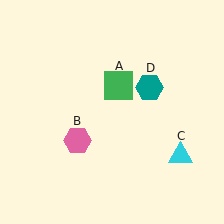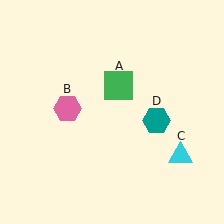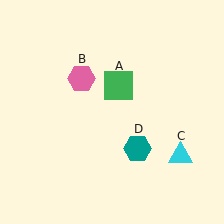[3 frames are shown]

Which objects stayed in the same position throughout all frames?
Green square (object A) and cyan triangle (object C) remained stationary.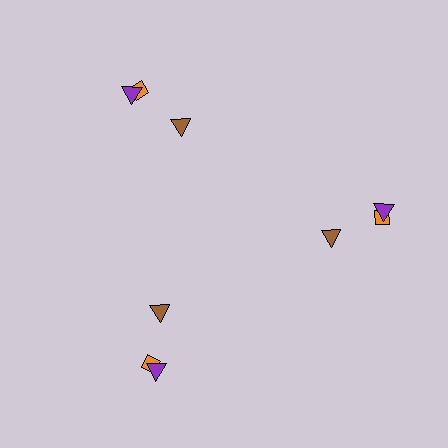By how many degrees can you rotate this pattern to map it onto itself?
The pattern maps onto itself every 120 degrees of rotation.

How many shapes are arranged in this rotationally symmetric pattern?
There are 9 shapes, arranged in 3 groups of 3.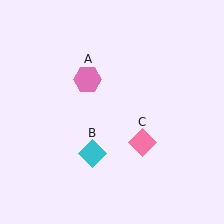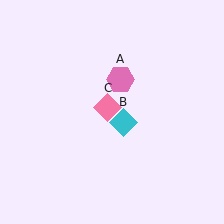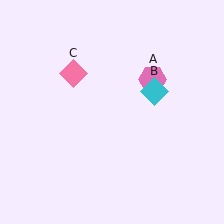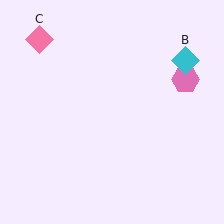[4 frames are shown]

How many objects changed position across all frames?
3 objects changed position: pink hexagon (object A), cyan diamond (object B), pink diamond (object C).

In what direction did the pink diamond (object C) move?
The pink diamond (object C) moved up and to the left.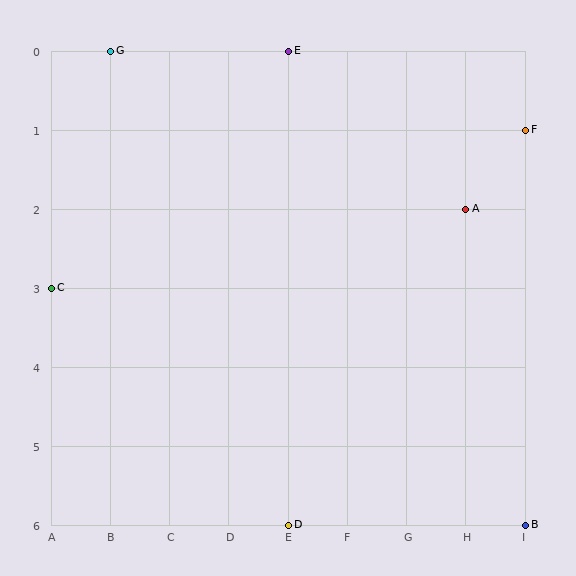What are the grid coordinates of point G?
Point G is at grid coordinates (B, 0).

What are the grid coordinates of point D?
Point D is at grid coordinates (E, 6).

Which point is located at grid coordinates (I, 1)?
Point F is at (I, 1).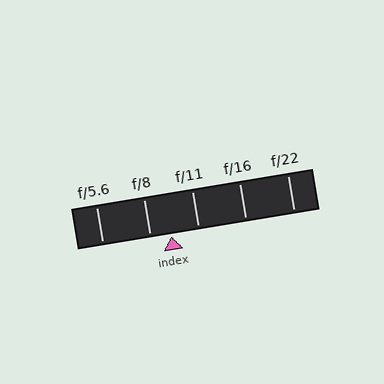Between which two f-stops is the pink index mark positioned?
The index mark is between f/8 and f/11.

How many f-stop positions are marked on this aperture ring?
There are 5 f-stop positions marked.